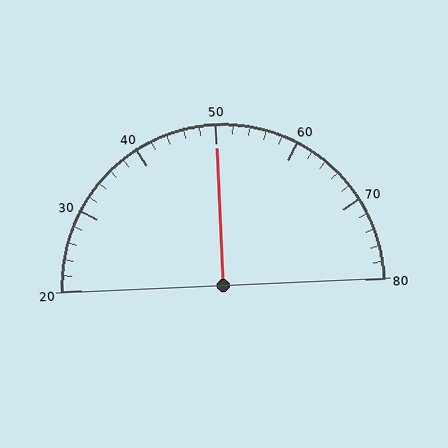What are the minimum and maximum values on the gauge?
The gauge ranges from 20 to 80.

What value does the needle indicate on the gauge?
The needle indicates approximately 50.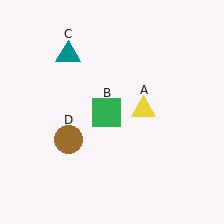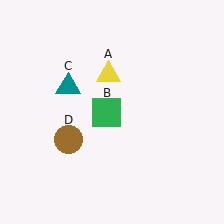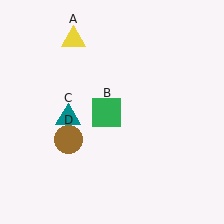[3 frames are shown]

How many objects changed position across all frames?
2 objects changed position: yellow triangle (object A), teal triangle (object C).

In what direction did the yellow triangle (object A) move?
The yellow triangle (object A) moved up and to the left.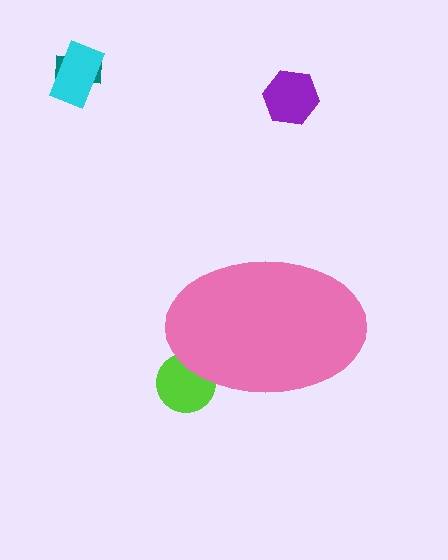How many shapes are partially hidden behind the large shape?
1 shape is partially hidden.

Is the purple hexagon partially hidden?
No, the purple hexagon is fully visible.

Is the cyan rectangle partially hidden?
No, the cyan rectangle is fully visible.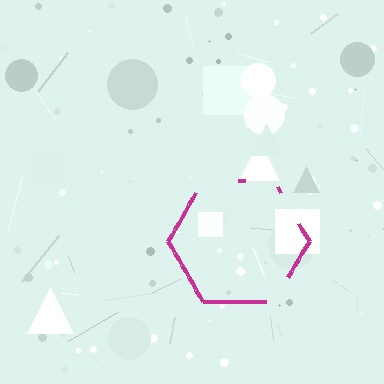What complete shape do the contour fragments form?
The contour fragments form a hexagon.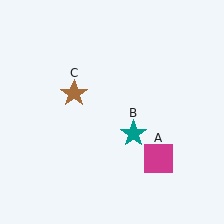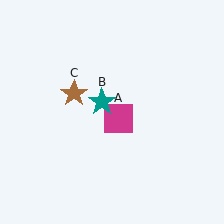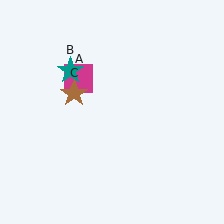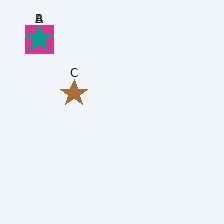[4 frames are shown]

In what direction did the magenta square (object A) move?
The magenta square (object A) moved up and to the left.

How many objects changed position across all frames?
2 objects changed position: magenta square (object A), teal star (object B).